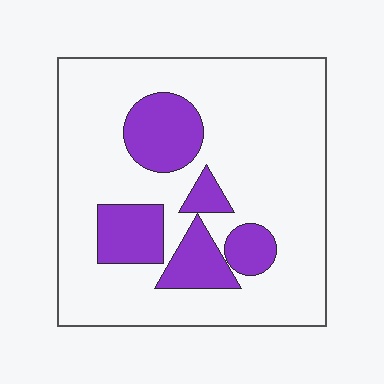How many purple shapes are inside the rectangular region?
5.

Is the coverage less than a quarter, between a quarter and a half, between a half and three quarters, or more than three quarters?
Less than a quarter.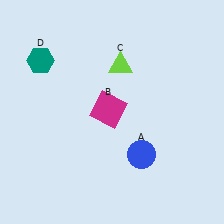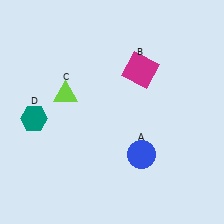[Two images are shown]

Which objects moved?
The objects that moved are: the magenta square (B), the lime triangle (C), the teal hexagon (D).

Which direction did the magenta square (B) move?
The magenta square (B) moved up.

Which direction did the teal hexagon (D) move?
The teal hexagon (D) moved down.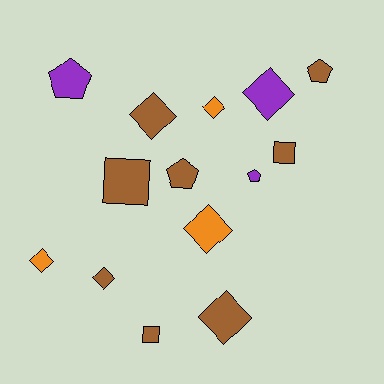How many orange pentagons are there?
There are no orange pentagons.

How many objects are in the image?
There are 14 objects.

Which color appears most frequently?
Brown, with 8 objects.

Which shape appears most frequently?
Diamond, with 7 objects.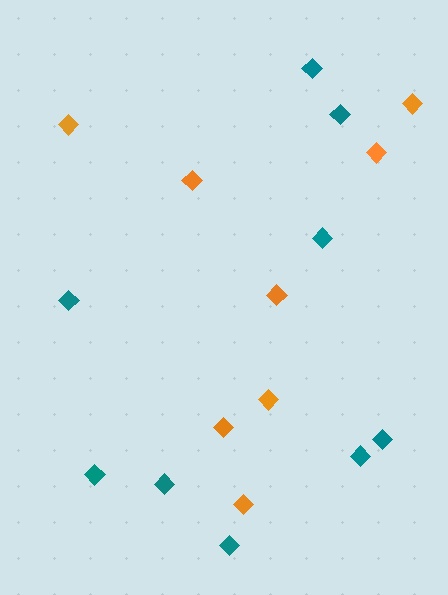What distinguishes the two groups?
There are 2 groups: one group of orange diamonds (8) and one group of teal diamonds (9).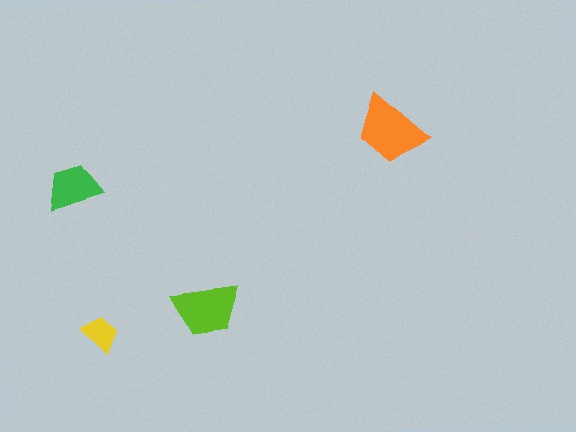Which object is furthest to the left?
The green trapezoid is leftmost.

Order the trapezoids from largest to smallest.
the orange one, the lime one, the green one, the yellow one.